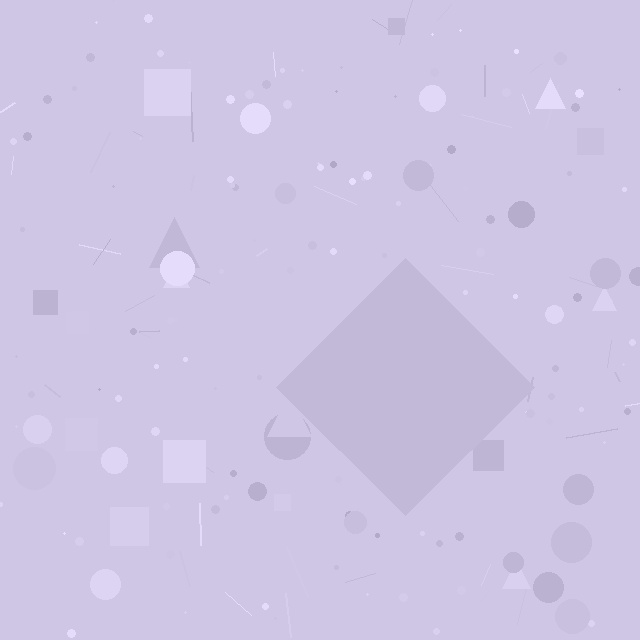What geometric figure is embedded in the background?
A diamond is embedded in the background.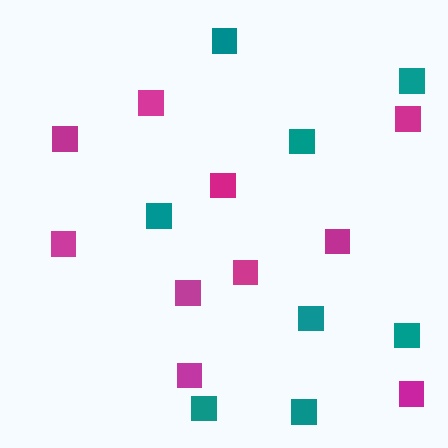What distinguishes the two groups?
There are 2 groups: one group of magenta squares (10) and one group of teal squares (8).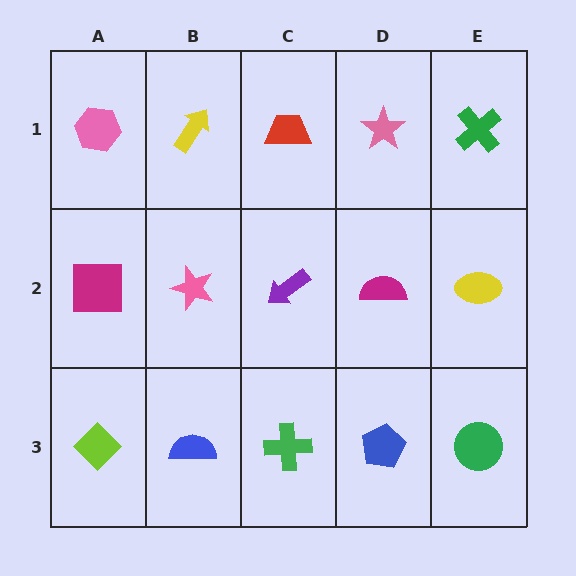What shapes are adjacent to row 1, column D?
A magenta semicircle (row 2, column D), a red trapezoid (row 1, column C), a green cross (row 1, column E).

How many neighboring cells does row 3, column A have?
2.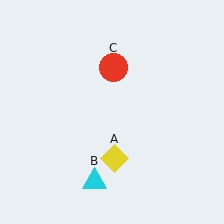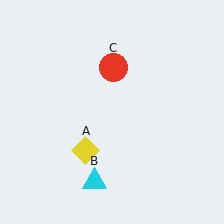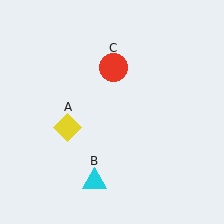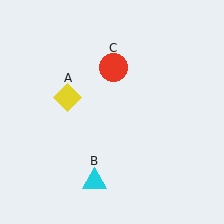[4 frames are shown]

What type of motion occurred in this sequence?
The yellow diamond (object A) rotated clockwise around the center of the scene.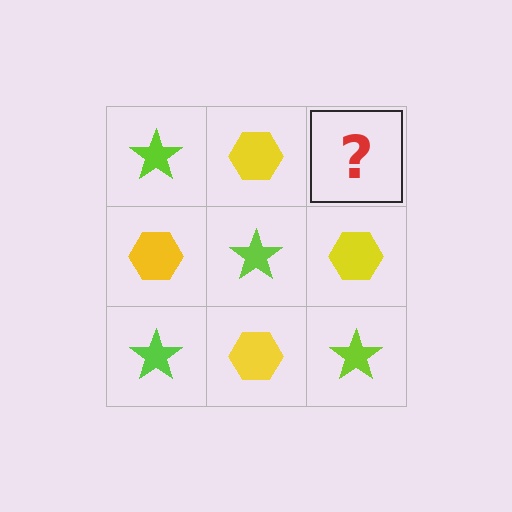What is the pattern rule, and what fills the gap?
The rule is that it alternates lime star and yellow hexagon in a checkerboard pattern. The gap should be filled with a lime star.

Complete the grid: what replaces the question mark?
The question mark should be replaced with a lime star.